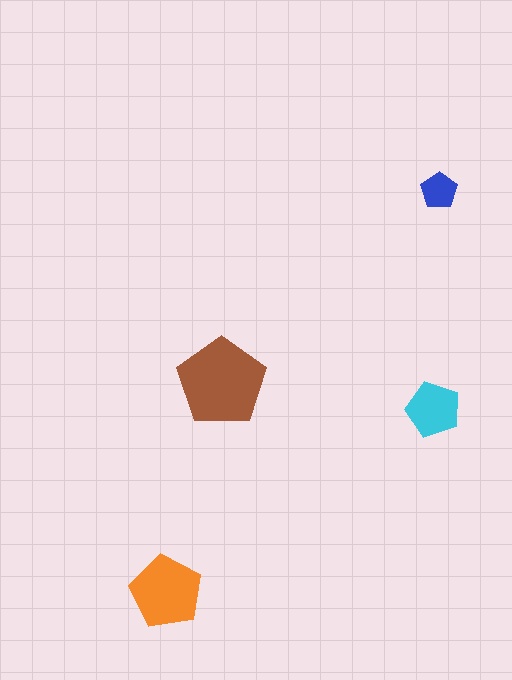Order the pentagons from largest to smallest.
the brown one, the orange one, the cyan one, the blue one.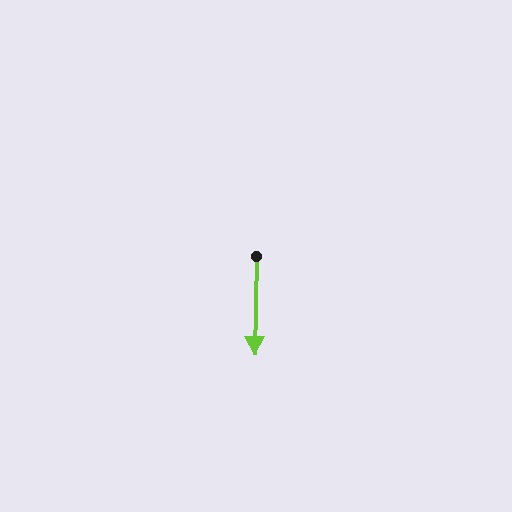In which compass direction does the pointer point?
South.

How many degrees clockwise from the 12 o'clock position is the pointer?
Approximately 181 degrees.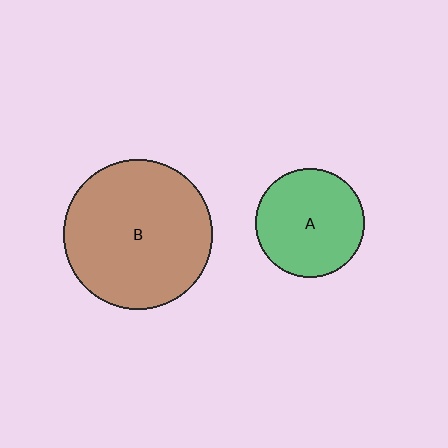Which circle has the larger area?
Circle B (brown).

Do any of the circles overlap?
No, none of the circles overlap.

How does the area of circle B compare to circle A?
Approximately 1.9 times.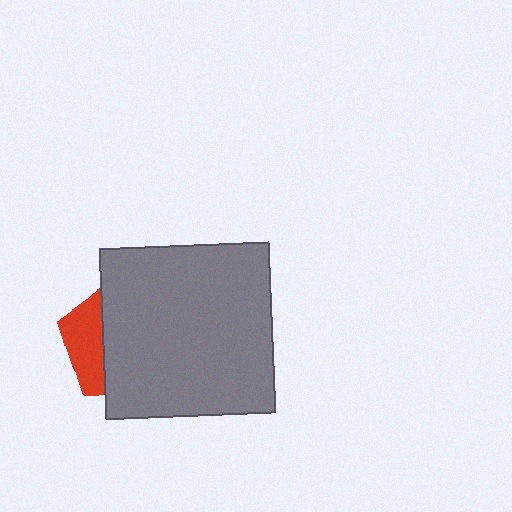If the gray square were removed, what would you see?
You would see the complete red pentagon.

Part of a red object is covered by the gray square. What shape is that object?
It is a pentagon.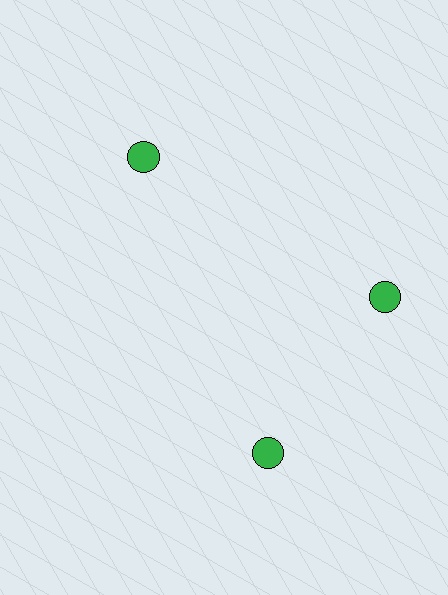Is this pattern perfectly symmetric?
No. The 3 green circles are arranged in a ring, but one element near the 7 o'clock position is rotated out of alignment along the ring, breaking the 3-fold rotational symmetry.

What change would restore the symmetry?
The symmetry would be restored by rotating it back into even spacing with its neighbors so that all 3 circles sit at equal angles and equal distance from the center.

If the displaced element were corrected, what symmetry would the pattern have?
It would have 3-fold rotational symmetry — the pattern would map onto itself every 120 degrees.